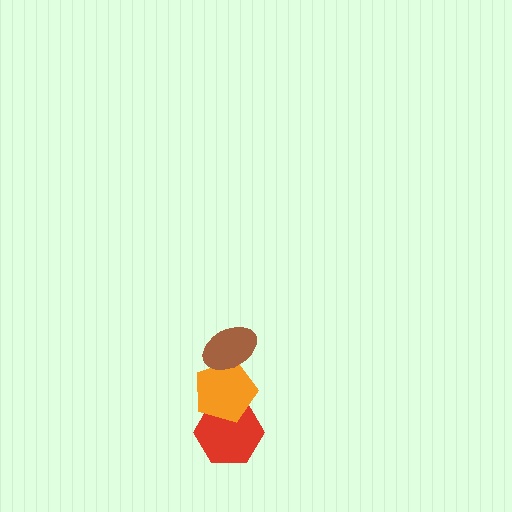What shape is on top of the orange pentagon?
The brown ellipse is on top of the orange pentagon.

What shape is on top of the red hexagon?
The orange pentagon is on top of the red hexagon.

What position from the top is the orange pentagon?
The orange pentagon is 2nd from the top.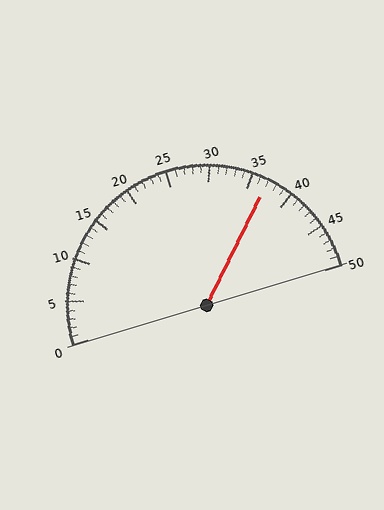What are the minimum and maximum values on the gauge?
The gauge ranges from 0 to 50.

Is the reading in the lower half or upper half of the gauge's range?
The reading is in the upper half of the range (0 to 50).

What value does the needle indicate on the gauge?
The needle indicates approximately 37.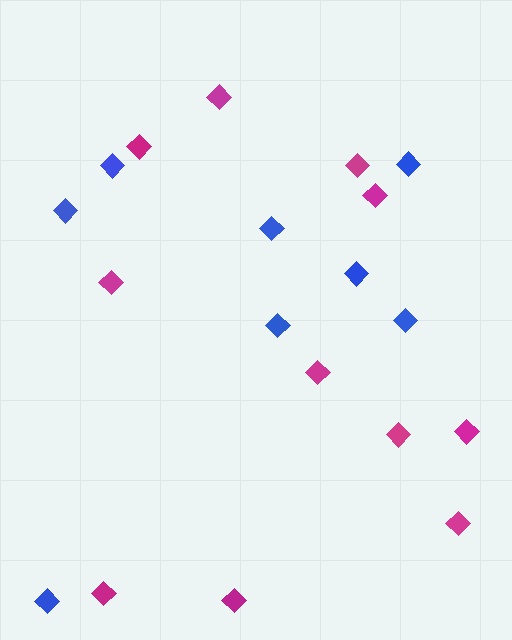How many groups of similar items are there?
There are 2 groups: one group of magenta diamonds (11) and one group of blue diamonds (8).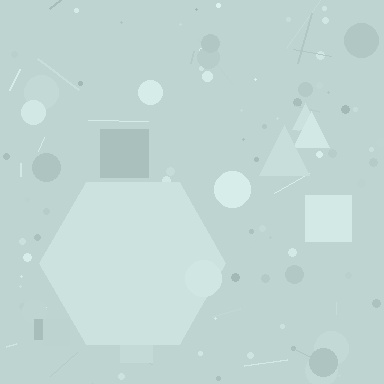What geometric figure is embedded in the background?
A hexagon is embedded in the background.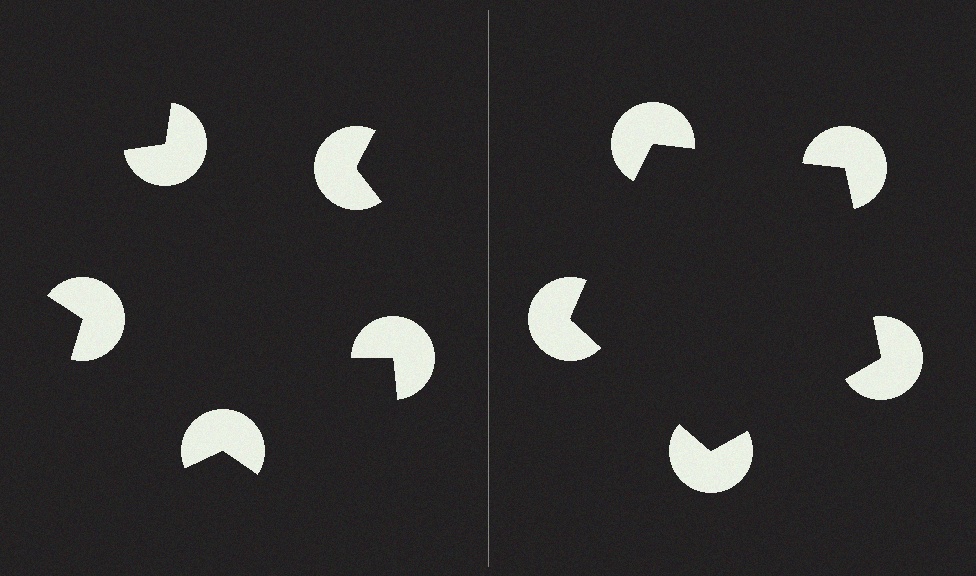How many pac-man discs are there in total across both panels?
10 — 5 on each side.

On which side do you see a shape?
An illusory pentagon appears on the right side. On the left side the wedge cuts are rotated, so no coherent shape forms.